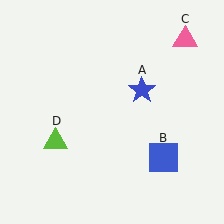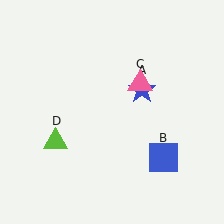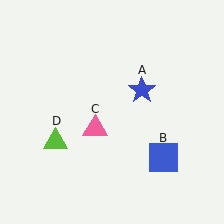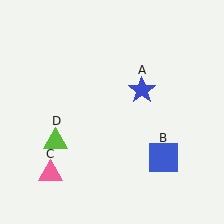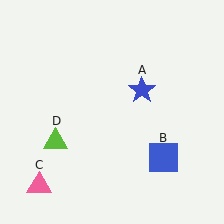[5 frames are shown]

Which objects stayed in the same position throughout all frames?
Blue star (object A) and blue square (object B) and lime triangle (object D) remained stationary.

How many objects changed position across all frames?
1 object changed position: pink triangle (object C).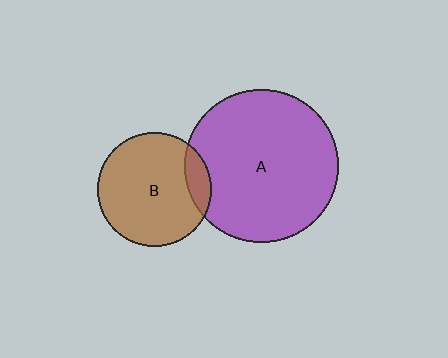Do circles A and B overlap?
Yes.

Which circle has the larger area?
Circle A (purple).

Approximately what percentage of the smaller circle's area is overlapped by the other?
Approximately 10%.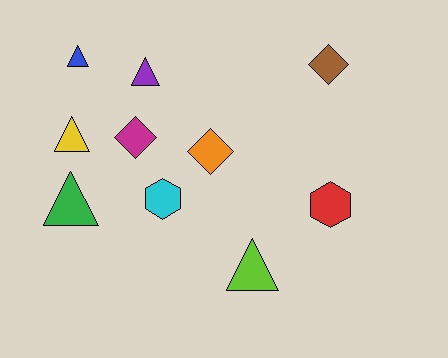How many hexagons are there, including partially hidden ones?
There are 2 hexagons.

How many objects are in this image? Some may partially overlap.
There are 10 objects.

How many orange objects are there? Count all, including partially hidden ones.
There is 1 orange object.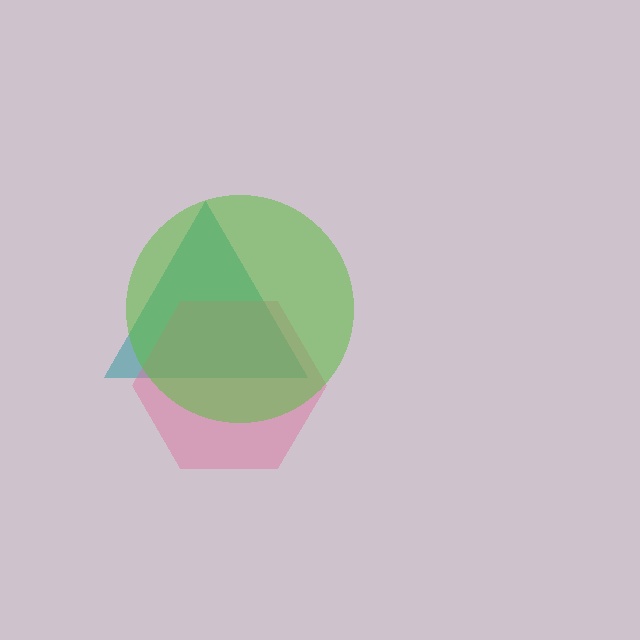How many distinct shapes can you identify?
There are 3 distinct shapes: a teal triangle, a pink hexagon, a lime circle.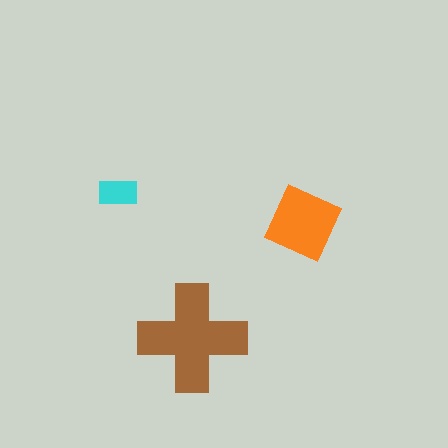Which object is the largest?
The brown cross.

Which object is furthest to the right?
The orange diamond is rightmost.